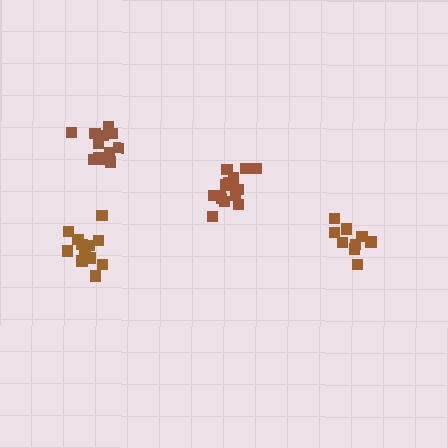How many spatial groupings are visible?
There are 4 spatial groupings.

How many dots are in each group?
Group 1: 15 dots, Group 2: 9 dots, Group 3: 13 dots, Group 4: 13 dots (50 total).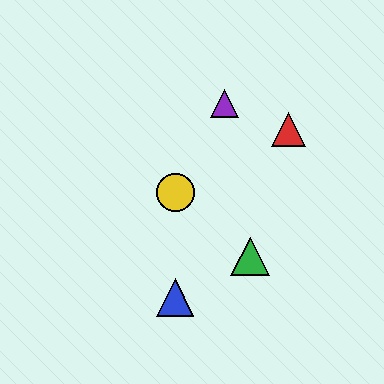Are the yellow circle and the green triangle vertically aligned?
No, the yellow circle is at x≈175 and the green triangle is at x≈250.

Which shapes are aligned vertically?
The blue triangle, the yellow circle are aligned vertically.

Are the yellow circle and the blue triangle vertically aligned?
Yes, both are at x≈175.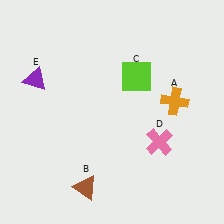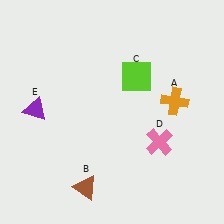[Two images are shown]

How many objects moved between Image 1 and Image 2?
1 object moved between the two images.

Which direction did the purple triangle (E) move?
The purple triangle (E) moved down.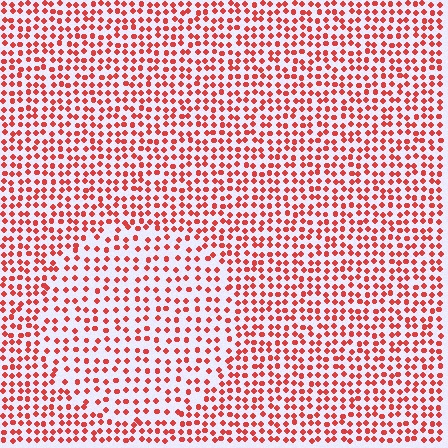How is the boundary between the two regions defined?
The boundary is defined by a change in element density (approximately 1.6x ratio). All elements are the same color, size, and shape.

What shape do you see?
I see a circle.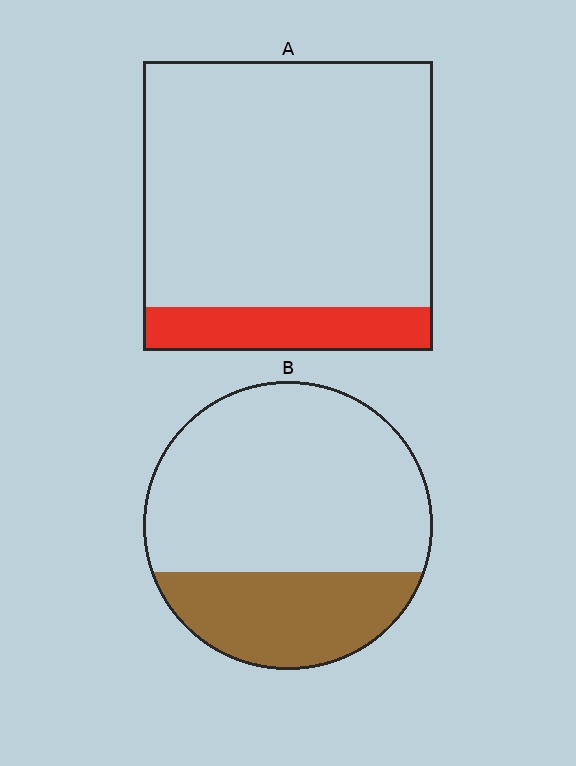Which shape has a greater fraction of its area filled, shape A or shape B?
Shape B.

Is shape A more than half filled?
No.